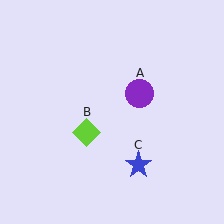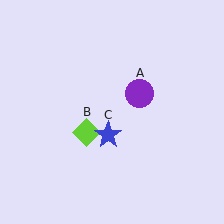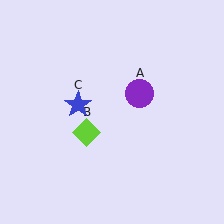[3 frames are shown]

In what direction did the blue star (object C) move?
The blue star (object C) moved up and to the left.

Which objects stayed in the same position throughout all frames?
Purple circle (object A) and lime diamond (object B) remained stationary.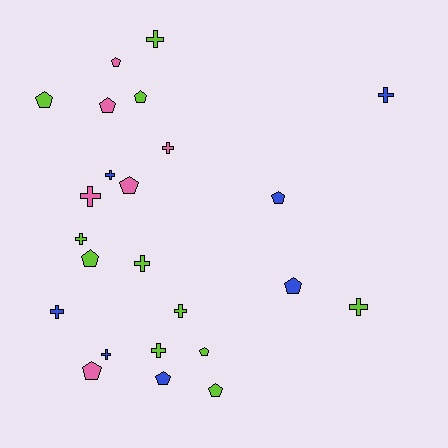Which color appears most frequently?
Lime, with 11 objects.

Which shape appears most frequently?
Pentagon, with 12 objects.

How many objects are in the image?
There are 24 objects.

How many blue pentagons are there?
There are 3 blue pentagons.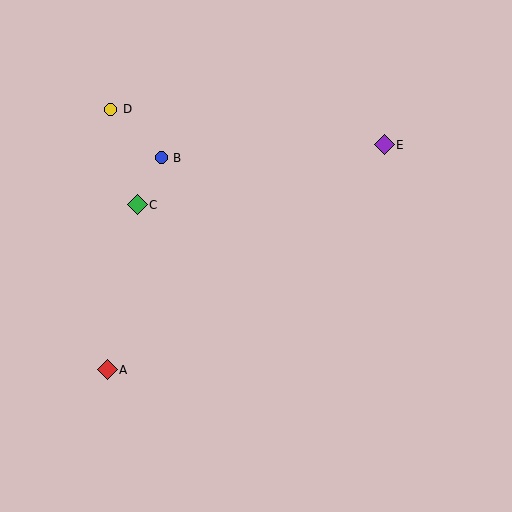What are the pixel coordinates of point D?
Point D is at (111, 109).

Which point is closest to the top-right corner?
Point E is closest to the top-right corner.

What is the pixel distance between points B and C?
The distance between B and C is 53 pixels.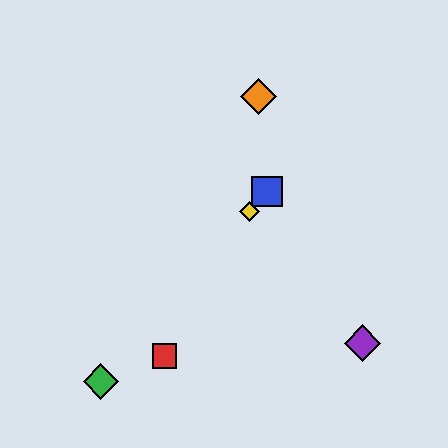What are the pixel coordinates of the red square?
The red square is at (165, 356).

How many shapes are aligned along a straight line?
3 shapes (the blue square, the green diamond, the yellow diamond) are aligned along a straight line.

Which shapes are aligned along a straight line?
The blue square, the green diamond, the yellow diamond are aligned along a straight line.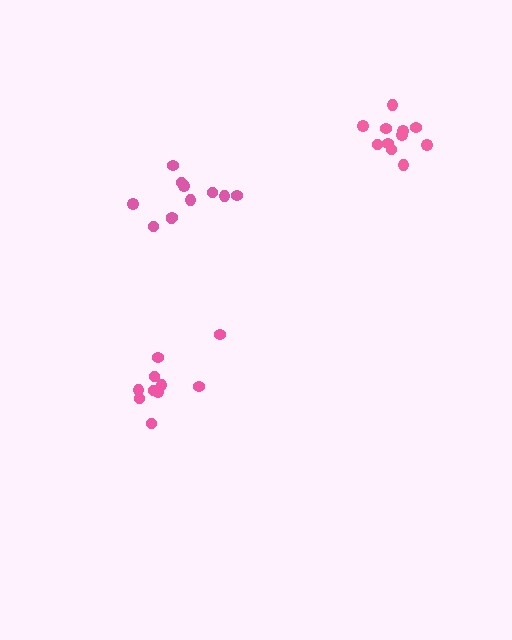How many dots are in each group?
Group 1: 11 dots, Group 2: 11 dots, Group 3: 10 dots (32 total).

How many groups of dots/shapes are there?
There are 3 groups.